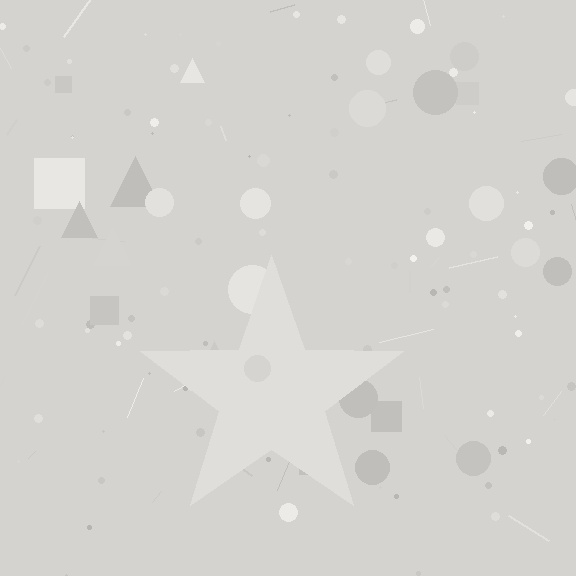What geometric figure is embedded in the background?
A star is embedded in the background.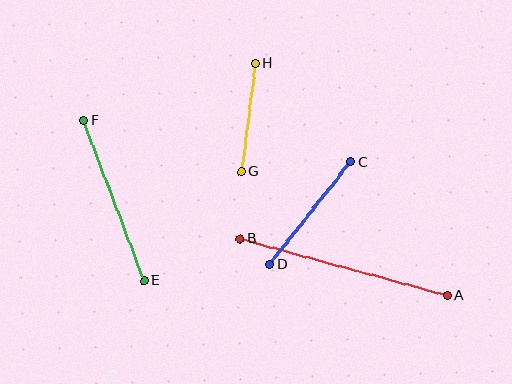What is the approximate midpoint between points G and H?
The midpoint is at approximately (248, 117) pixels.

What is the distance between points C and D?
The distance is approximately 131 pixels.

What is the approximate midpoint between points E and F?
The midpoint is at approximately (114, 201) pixels.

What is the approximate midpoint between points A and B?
The midpoint is at approximately (344, 267) pixels.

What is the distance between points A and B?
The distance is approximately 215 pixels.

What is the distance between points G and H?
The distance is approximately 109 pixels.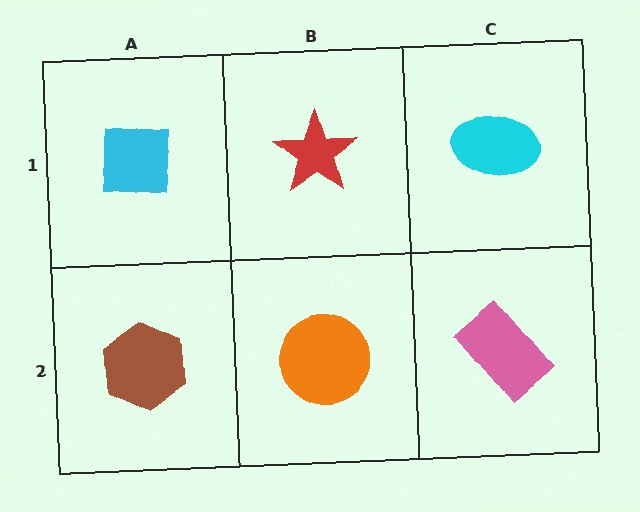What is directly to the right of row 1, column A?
A red star.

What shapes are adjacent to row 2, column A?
A cyan square (row 1, column A), an orange circle (row 2, column B).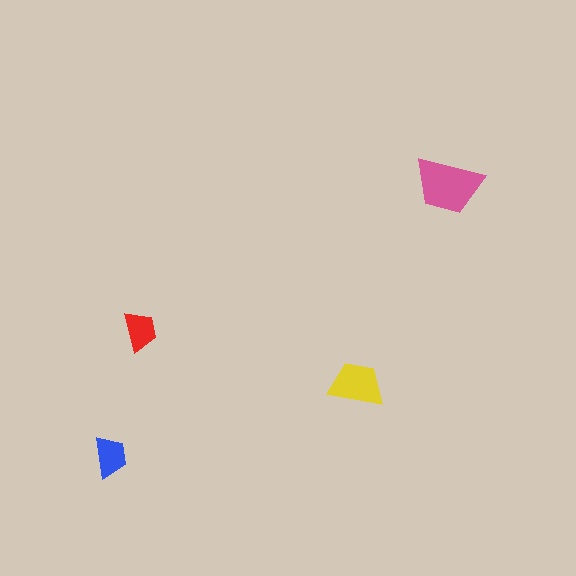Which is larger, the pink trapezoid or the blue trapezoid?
The pink one.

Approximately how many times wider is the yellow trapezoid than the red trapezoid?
About 1.5 times wider.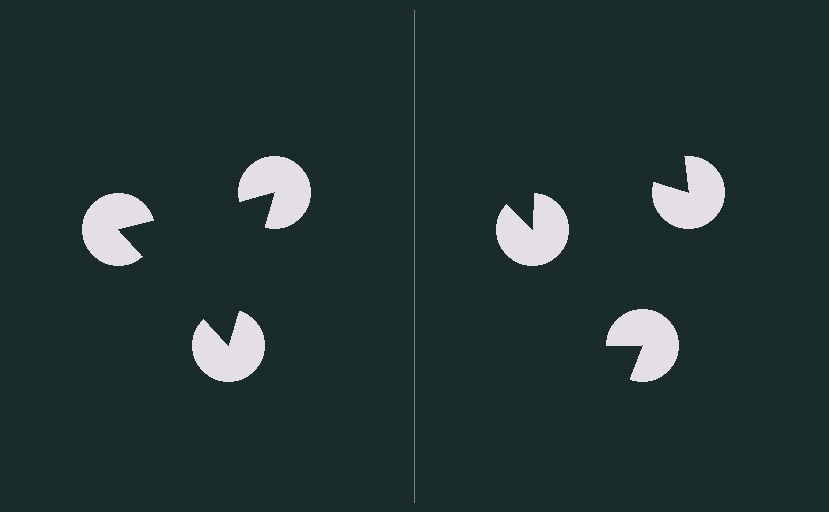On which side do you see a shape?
An illusory triangle appears on the left side. On the right side the wedge cuts are rotated, so no coherent shape forms.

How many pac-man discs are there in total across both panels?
6 — 3 on each side.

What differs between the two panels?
The pac-man discs are positioned identically on both sides; only the wedge orientations differ. On the left they align to a triangle; on the right they are misaligned.